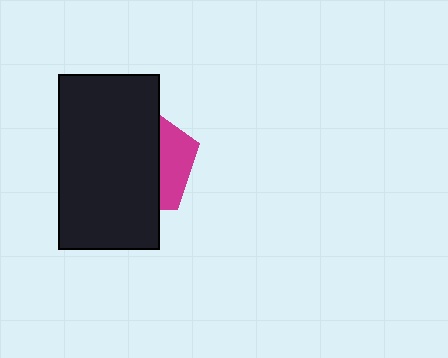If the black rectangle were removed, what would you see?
You would see the complete magenta pentagon.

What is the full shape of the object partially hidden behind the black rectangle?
The partially hidden object is a magenta pentagon.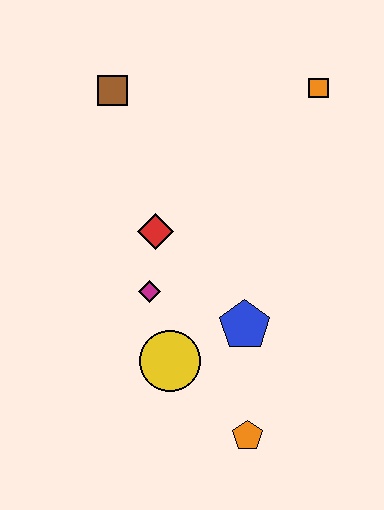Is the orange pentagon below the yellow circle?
Yes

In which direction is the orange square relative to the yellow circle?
The orange square is above the yellow circle.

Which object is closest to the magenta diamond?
The red diamond is closest to the magenta diamond.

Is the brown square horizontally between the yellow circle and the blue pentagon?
No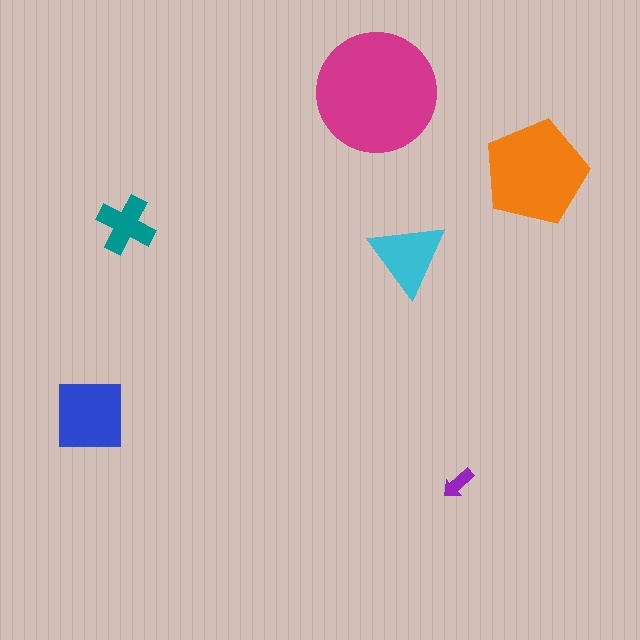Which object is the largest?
The magenta circle.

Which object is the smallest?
The purple arrow.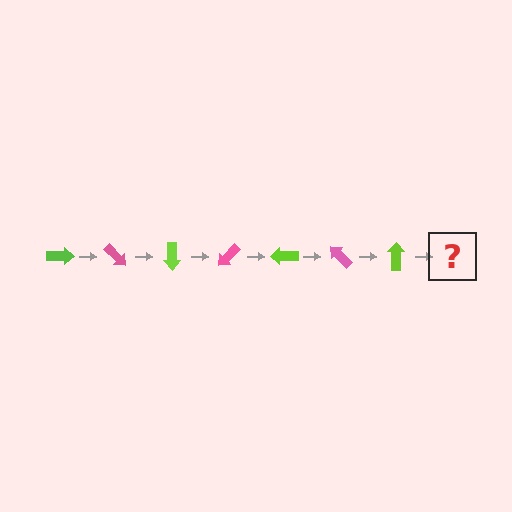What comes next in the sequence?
The next element should be a pink arrow, rotated 315 degrees from the start.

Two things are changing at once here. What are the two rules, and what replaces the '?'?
The two rules are that it rotates 45 degrees each step and the color cycles through lime and pink. The '?' should be a pink arrow, rotated 315 degrees from the start.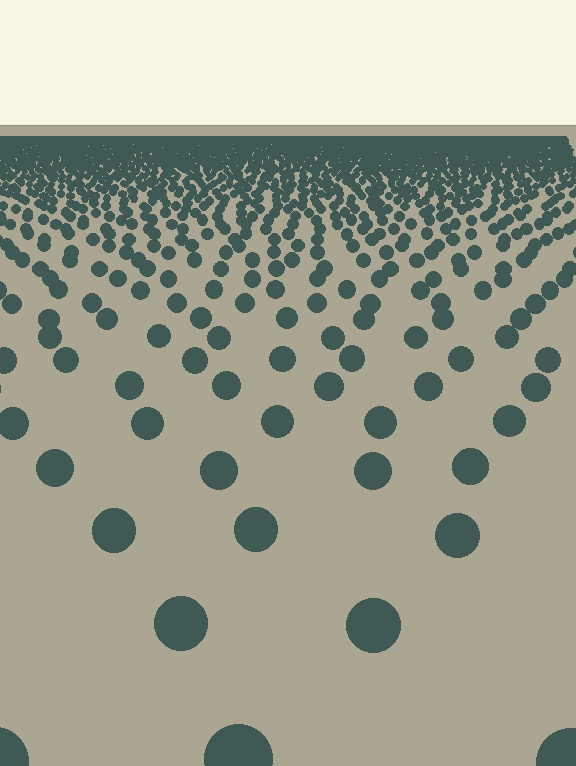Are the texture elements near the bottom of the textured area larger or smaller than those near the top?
Larger. Near the bottom, elements are closer to the viewer and appear at a bigger on-screen size.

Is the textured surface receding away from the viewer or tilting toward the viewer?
The surface is receding away from the viewer. Texture elements get smaller and denser toward the top.